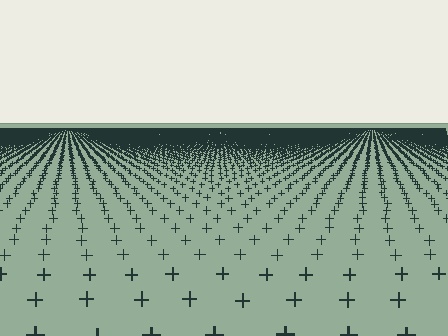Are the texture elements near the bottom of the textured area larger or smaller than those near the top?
Larger. Near the bottom, elements are closer to the viewer and appear at a bigger on-screen size.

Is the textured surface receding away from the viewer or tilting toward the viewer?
The surface is receding away from the viewer. Texture elements get smaller and denser toward the top.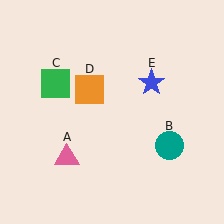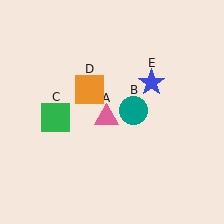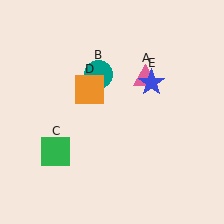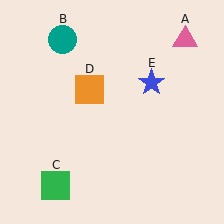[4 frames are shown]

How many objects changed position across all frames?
3 objects changed position: pink triangle (object A), teal circle (object B), green square (object C).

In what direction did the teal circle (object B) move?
The teal circle (object B) moved up and to the left.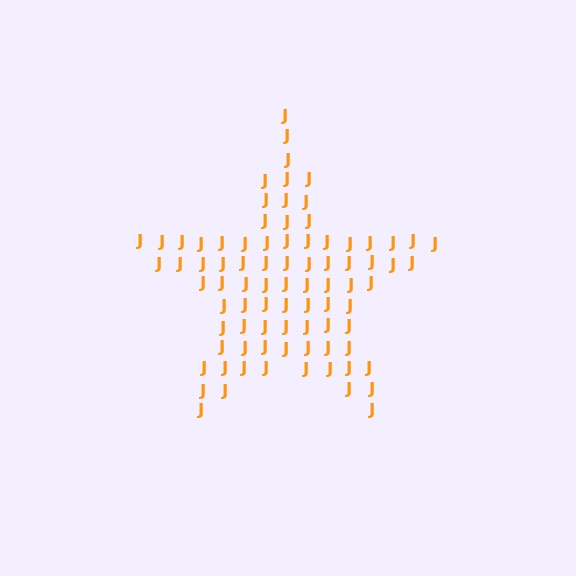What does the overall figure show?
The overall figure shows a star.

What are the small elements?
The small elements are letter J's.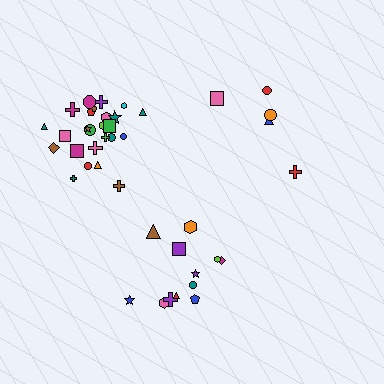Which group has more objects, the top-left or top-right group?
The top-left group.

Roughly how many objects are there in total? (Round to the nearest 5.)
Roughly 40 objects in total.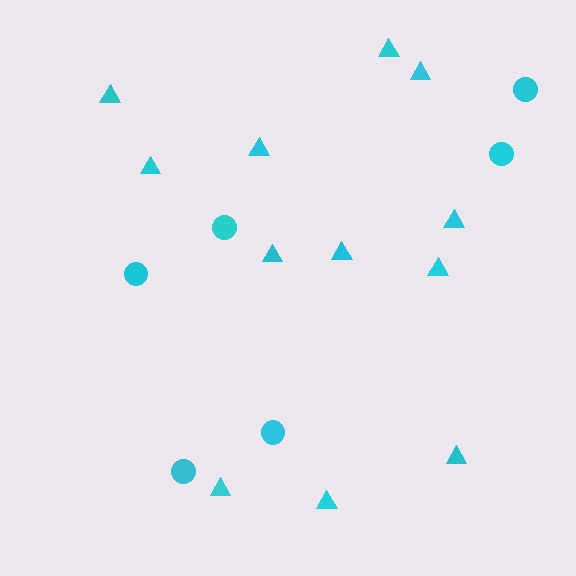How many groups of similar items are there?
There are 2 groups: one group of triangles (12) and one group of circles (6).